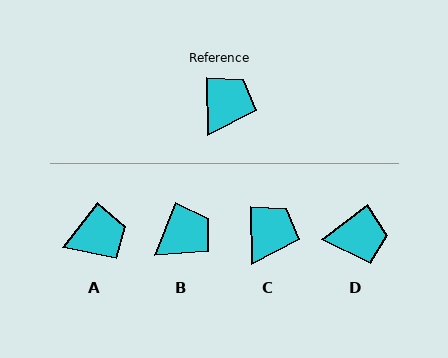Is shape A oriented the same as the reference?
No, it is off by about 38 degrees.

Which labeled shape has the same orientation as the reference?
C.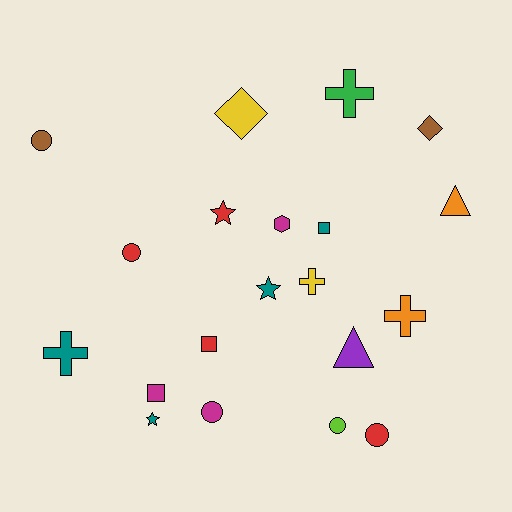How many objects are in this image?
There are 20 objects.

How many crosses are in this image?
There are 4 crosses.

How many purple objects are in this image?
There is 1 purple object.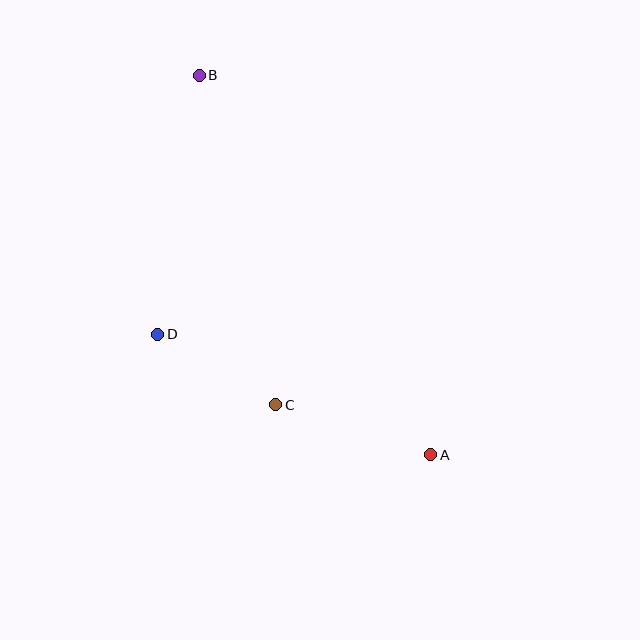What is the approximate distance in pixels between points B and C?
The distance between B and C is approximately 339 pixels.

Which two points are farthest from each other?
Points A and B are farthest from each other.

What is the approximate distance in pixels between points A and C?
The distance between A and C is approximately 163 pixels.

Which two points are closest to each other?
Points C and D are closest to each other.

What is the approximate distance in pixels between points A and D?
The distance between A and D is approximately 298 pixels.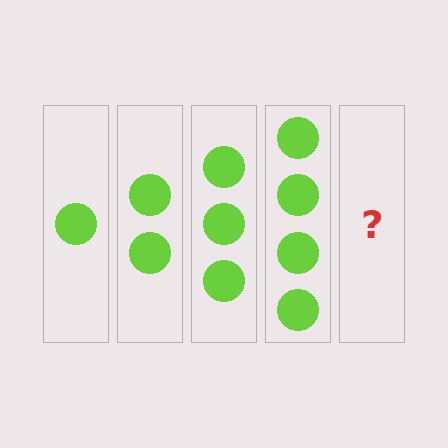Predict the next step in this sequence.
The next step is 5 circles.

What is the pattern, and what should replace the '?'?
The pattern is that each step adds one more circle. The '?' should be 5 circles.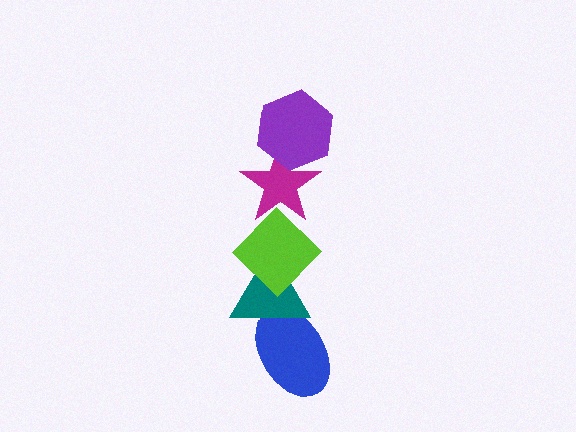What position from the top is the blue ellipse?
The blue ellipse is 5th from the top.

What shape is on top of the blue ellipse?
The teal triangle is on top of the blue ellipse.